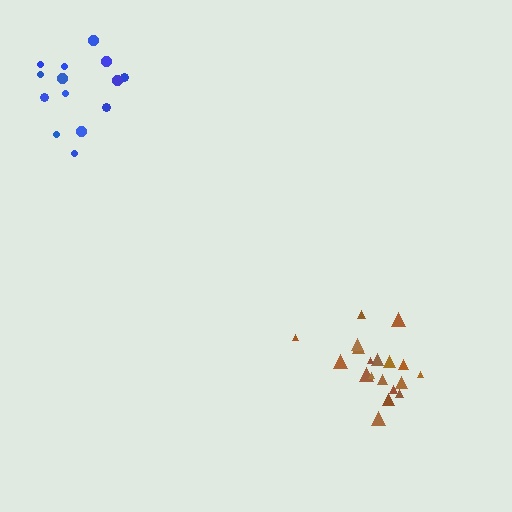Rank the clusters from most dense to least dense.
brown, blue.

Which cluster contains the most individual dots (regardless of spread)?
Brown (19).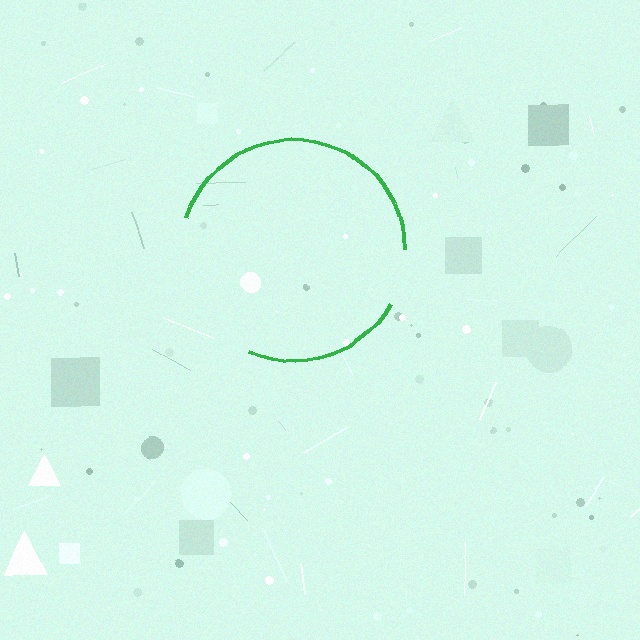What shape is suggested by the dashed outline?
The dashed outline suggests a circle.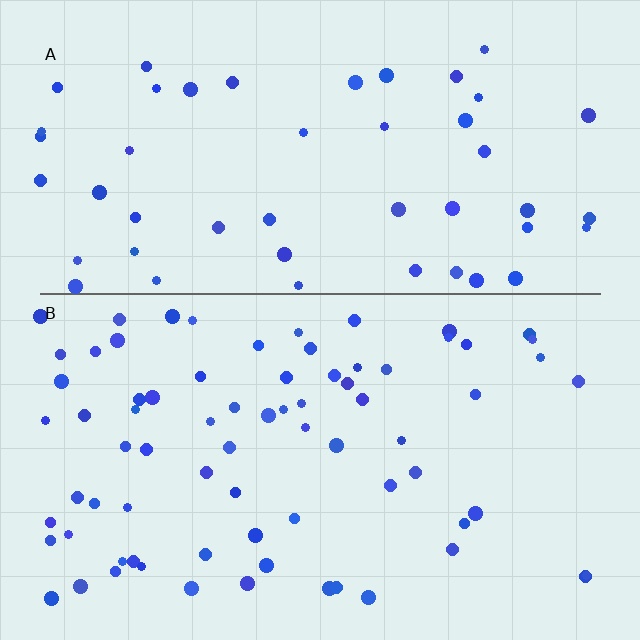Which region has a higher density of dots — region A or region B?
B (the bottom).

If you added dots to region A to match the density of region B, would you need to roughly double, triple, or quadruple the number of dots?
Approximately double.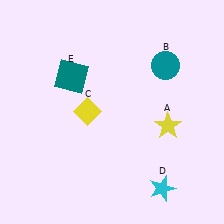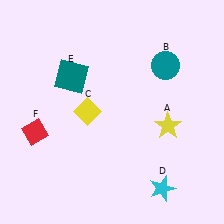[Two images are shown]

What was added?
A red diamond (F) was added in Image 2.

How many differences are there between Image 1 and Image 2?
There is 1 difference between the two images.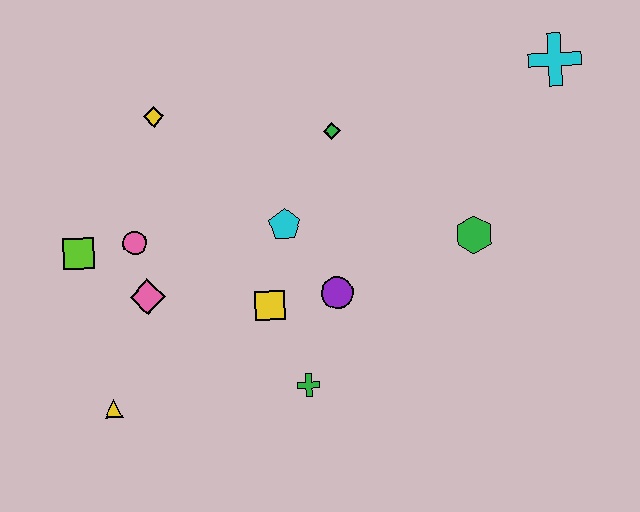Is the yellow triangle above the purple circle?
No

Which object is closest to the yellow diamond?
The pink circle is closest to the yellow diamond.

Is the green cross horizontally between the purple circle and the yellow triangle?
Yes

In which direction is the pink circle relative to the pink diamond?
The pink circle is above the pink diamond.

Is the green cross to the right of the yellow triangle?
Yes